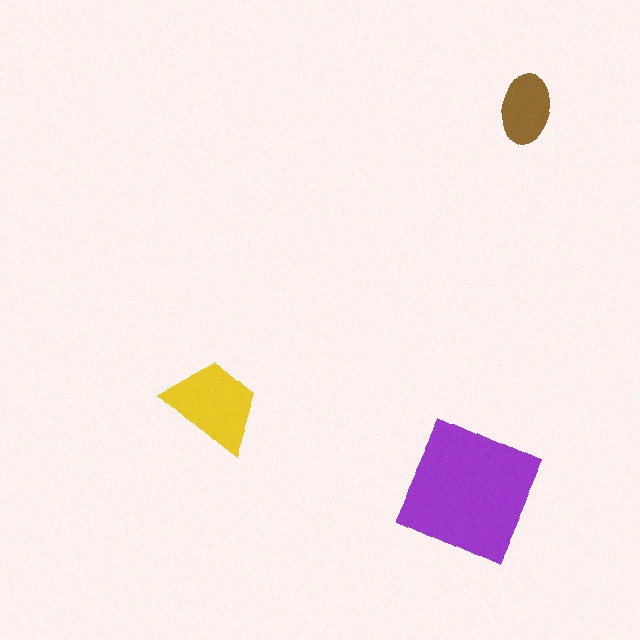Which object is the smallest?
The brown ellipse.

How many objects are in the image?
There are 3 objects in the image.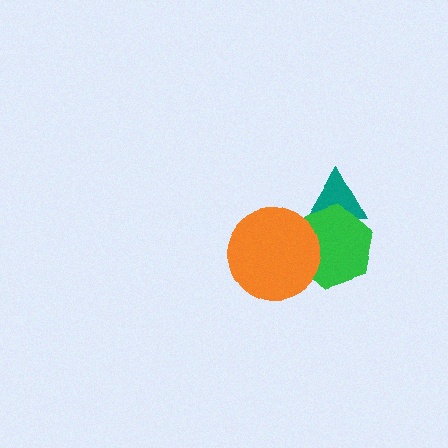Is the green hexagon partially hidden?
Yes, it is partially covered by another shape.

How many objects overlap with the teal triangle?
1 object overlaps with the teal triangle.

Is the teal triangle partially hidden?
Yes, it is partially covered by another shape.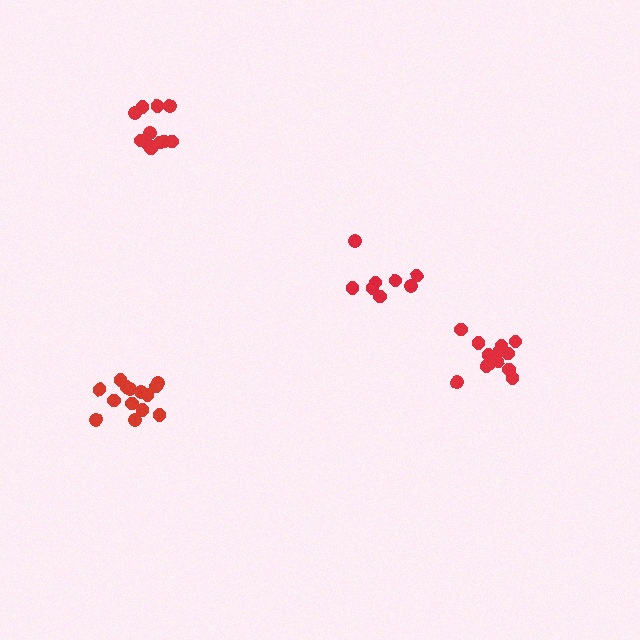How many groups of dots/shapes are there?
There are 4 groups.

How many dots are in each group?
Group 1: 11 dots, Group 2: 14 dots, Group 3: 8 dots, Group 4: 13 dots (46 total).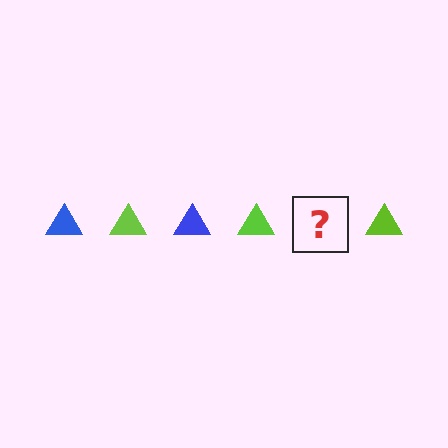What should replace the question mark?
The question mark should be replaced with a blue triangle.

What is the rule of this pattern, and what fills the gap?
The rule is that the pattern cycles through blue, lime triangles. The gap should be filled with a blue triangle.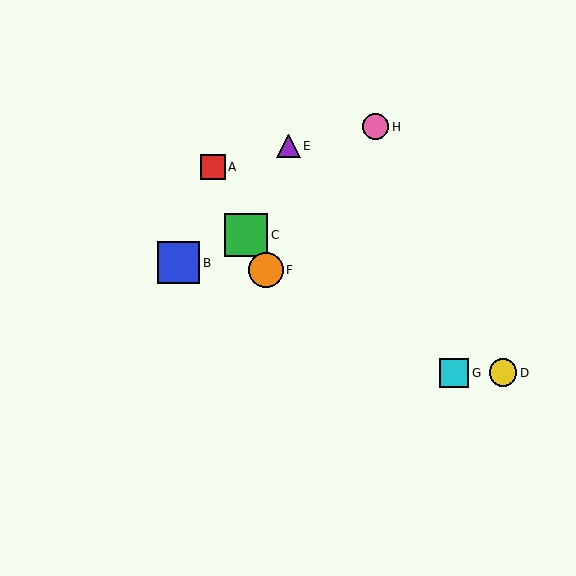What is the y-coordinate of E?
Object E is at y≈146.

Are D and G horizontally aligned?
Yes, both are at y≈373.